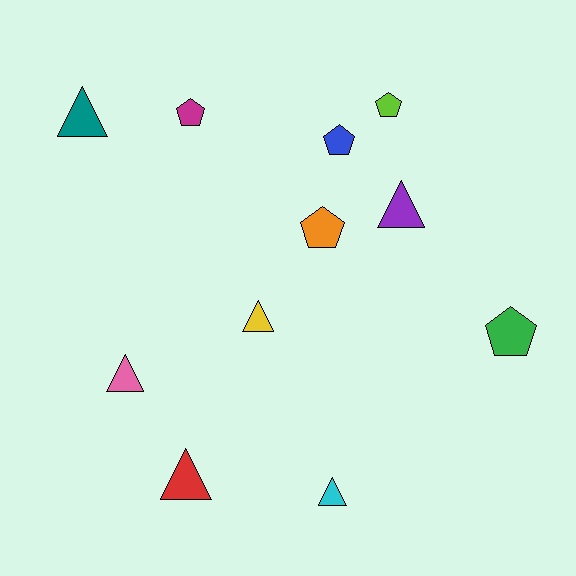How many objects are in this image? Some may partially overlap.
There are 11 objects.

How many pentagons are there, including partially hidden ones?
There are 5 pentagons.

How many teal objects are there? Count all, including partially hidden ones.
There is 1 teal object.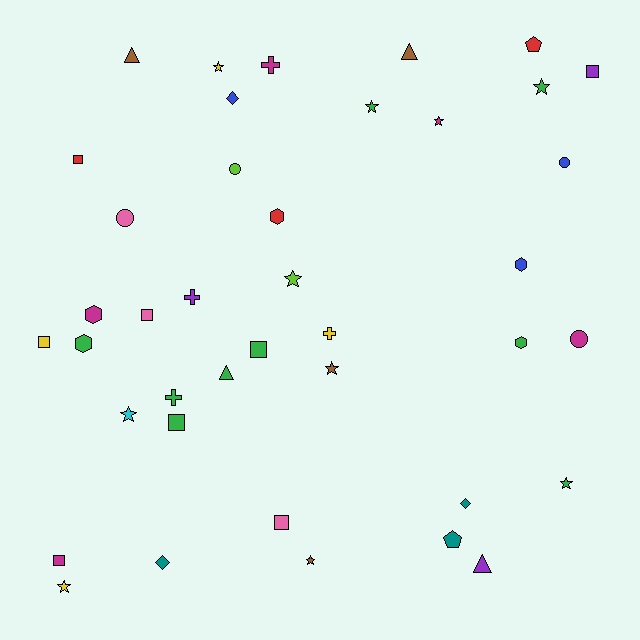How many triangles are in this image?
There are 4 triangles.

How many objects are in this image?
There are 40 objects.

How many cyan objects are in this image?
There is 1 cyan object.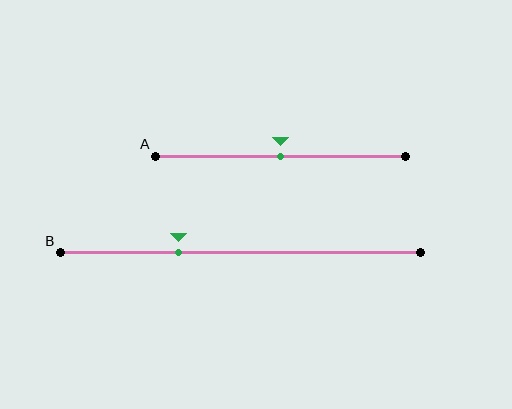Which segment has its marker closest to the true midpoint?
Segment A has its marker closest to the true midpoint.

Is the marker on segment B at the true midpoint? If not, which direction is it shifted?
No, the marker on segment B is shifted to the left by about 17% of the segment length.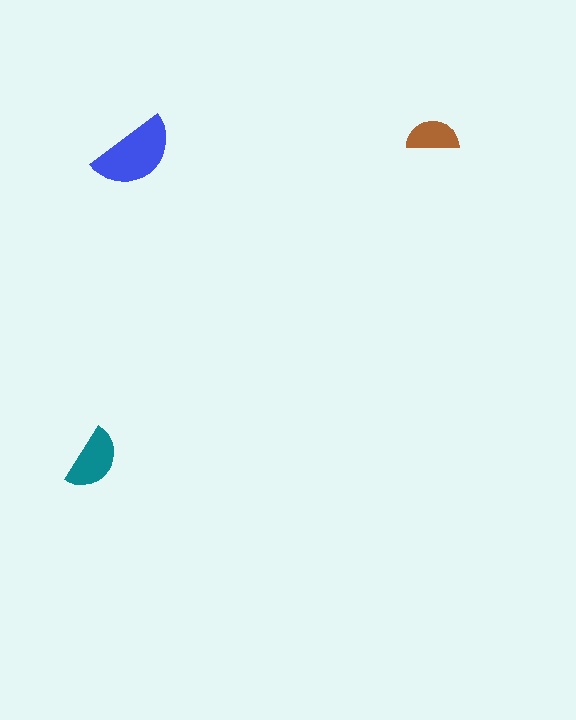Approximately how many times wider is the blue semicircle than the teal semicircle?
About 1.5 times wider.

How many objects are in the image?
There are 3 objects in the image.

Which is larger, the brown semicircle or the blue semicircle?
The blue one.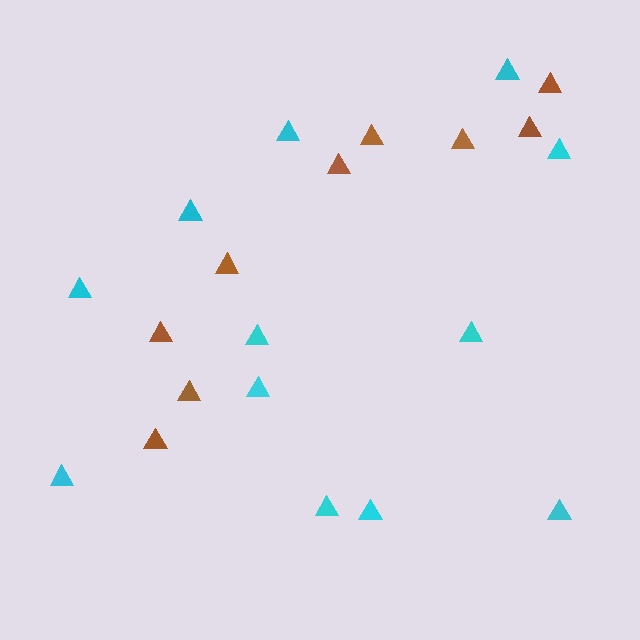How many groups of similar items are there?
There are 2 groups: one group of brown triangles (9) and one group of cyan triangles (12).